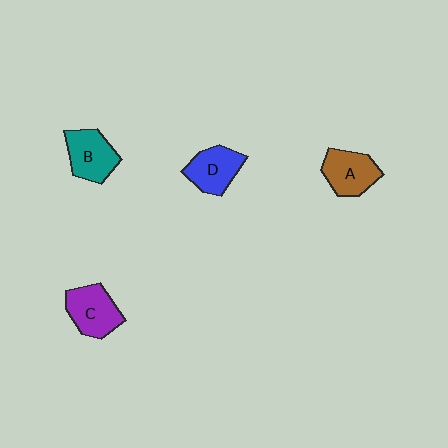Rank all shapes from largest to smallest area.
From largest to smallest: C (purple), B (teal), A (brown), D (blue).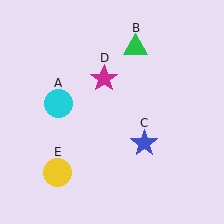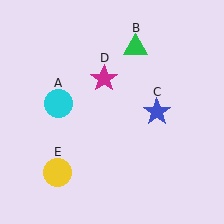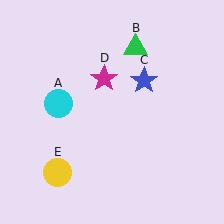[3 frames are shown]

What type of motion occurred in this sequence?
The blue star (object C) rotated counterclockwise around the center of the scene.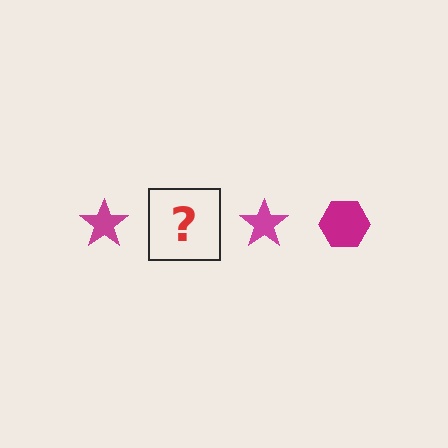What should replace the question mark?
The question mark should be replaced with a magenta hexagon.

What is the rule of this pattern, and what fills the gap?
The rule is that the pattern cycles through star, hexagon shapes in magenta. The gap should be filled with a magenta hexagon.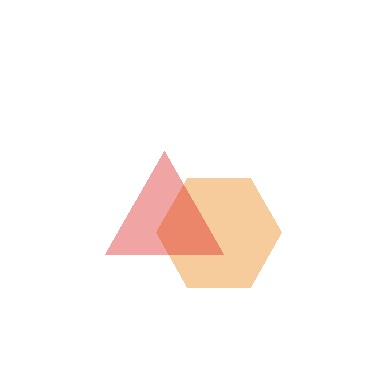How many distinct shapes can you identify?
There are 2 distinct shapes: an orange hexagon, a red triangle.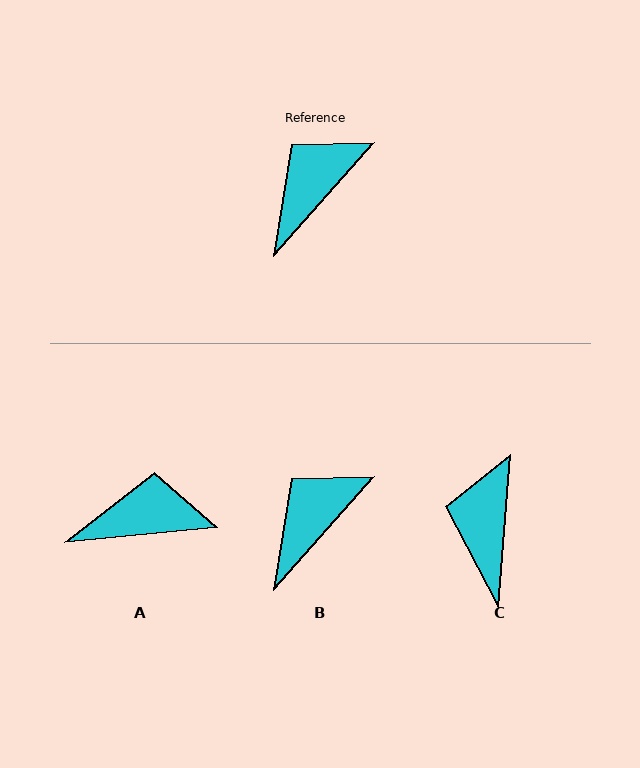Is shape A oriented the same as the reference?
No, it is off by about 43 degrees.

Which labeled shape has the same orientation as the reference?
B.